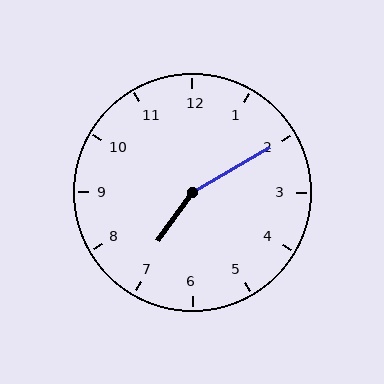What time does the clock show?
7:10.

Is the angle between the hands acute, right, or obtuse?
It is obtuse.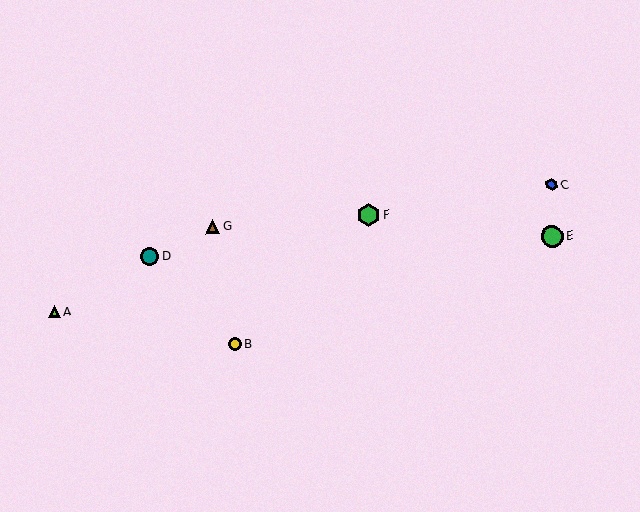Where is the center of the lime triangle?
The center of the lime triangle is at (55, 312).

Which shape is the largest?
The green hexagon (labeled F) is the largest.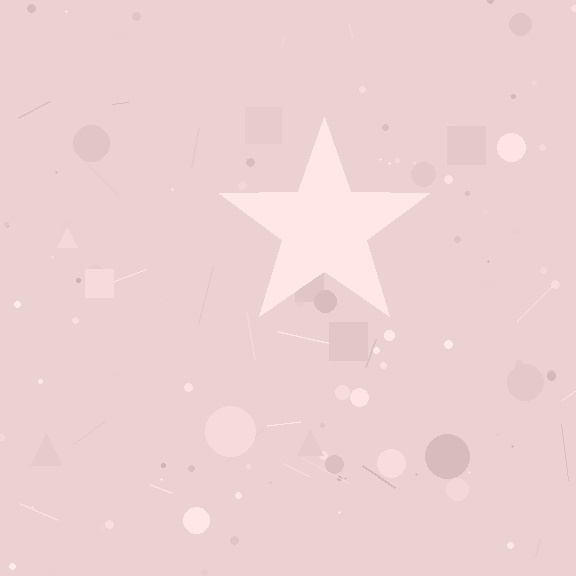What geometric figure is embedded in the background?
A star is embedded in the background.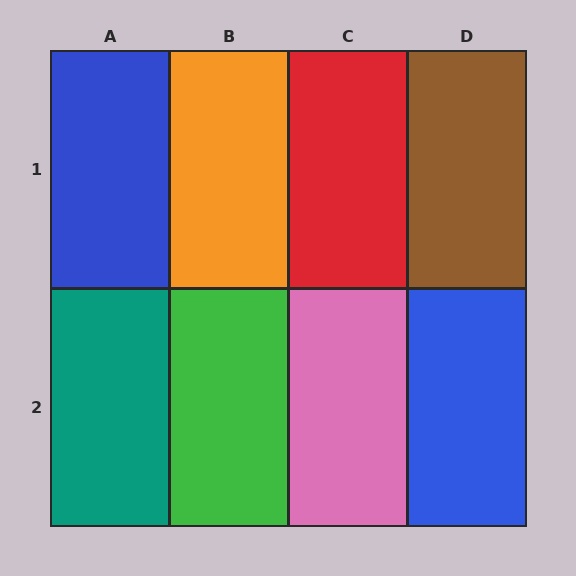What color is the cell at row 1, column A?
Blue.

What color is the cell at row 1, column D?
Brown.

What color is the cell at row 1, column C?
Red.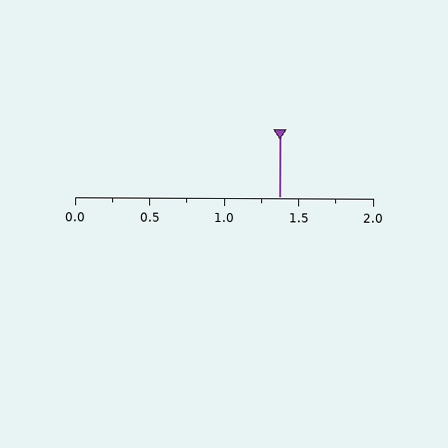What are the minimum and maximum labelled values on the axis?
The axis runs from 0.0 to 2.0.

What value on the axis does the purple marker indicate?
The marker indicates approximately 1.38.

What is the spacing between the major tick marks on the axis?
The major ticks are spaced 0.5 apart.